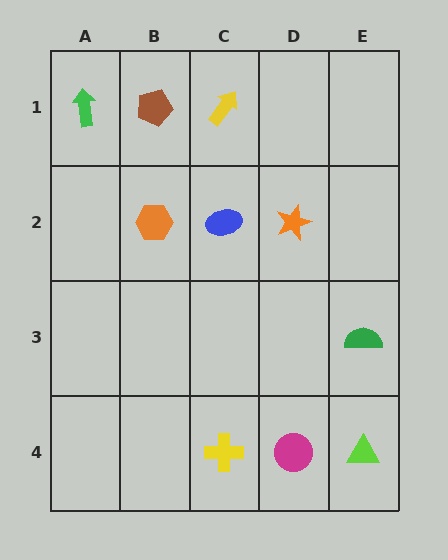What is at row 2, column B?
An orange hexagon.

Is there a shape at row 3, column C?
No, that cell is empty.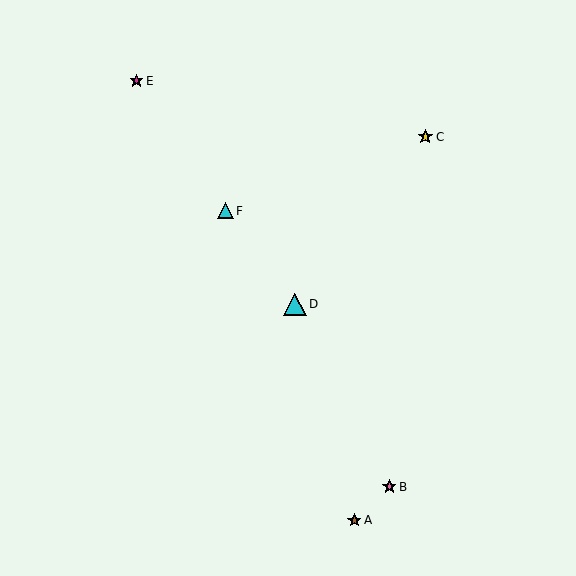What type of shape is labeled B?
Shape B is a pink star.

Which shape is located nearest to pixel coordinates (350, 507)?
The brown star (labeled A) at (354, 520) is nearest to that location.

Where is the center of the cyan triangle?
The center of the cyan triangle is at (295, 304).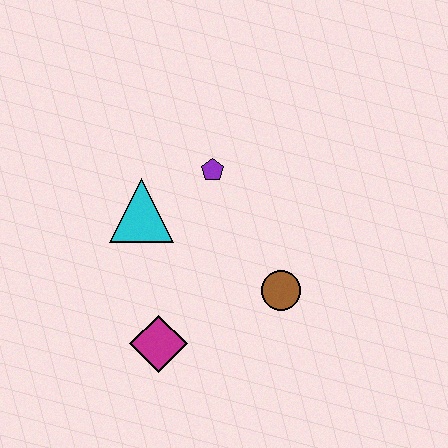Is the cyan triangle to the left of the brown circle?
Yes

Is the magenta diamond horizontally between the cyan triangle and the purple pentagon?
Yes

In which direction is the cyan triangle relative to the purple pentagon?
The cyan triangle is to the left of the purple pentagon.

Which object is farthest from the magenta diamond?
The purple pentagon is farthest from the magenta diamond.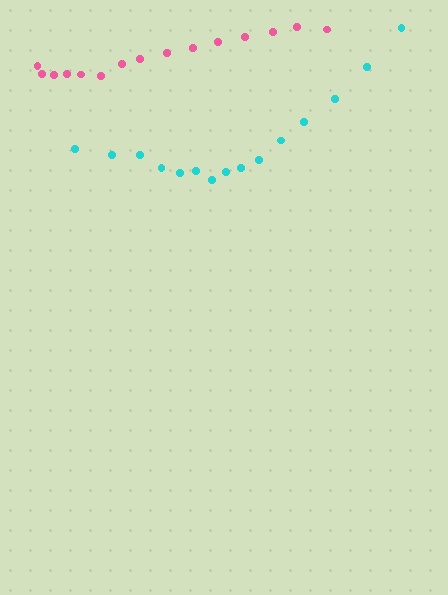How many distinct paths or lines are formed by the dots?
There are 2 distinct paths.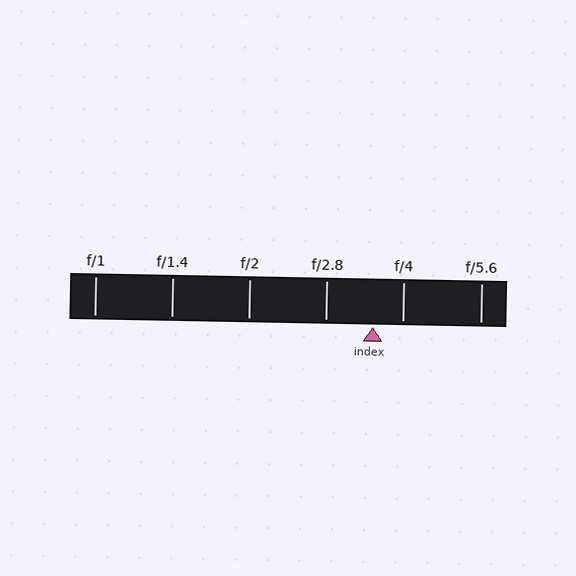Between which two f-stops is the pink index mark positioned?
The index mark is between f/2.8 and f/4.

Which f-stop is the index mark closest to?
The index mark is closest to f/4.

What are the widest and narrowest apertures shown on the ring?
The widest aperture shown is f/1 and the narrowest is f/5.6.